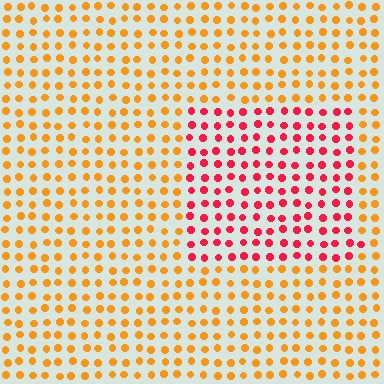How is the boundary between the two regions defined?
The boundary is defined purely by a slight shift in hue (about 46 degrees). Spacing, size, and orientation are identical on both sides.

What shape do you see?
I see a rectangle.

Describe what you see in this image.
The image is filled with small orange elements in a uniform arrangement. A rectangle-shaped region is visible where the elements are tinted to a slightly different hue, forming a subtle color boundary.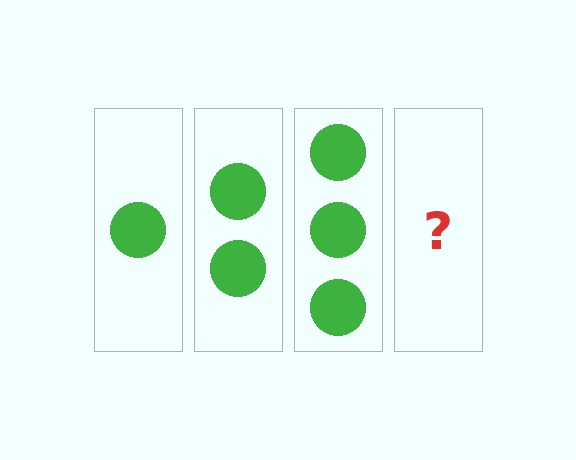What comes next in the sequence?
The next element should be 4 circles.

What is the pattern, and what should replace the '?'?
The pattern is that each step adds one more circle. The '?' should be 4 circles.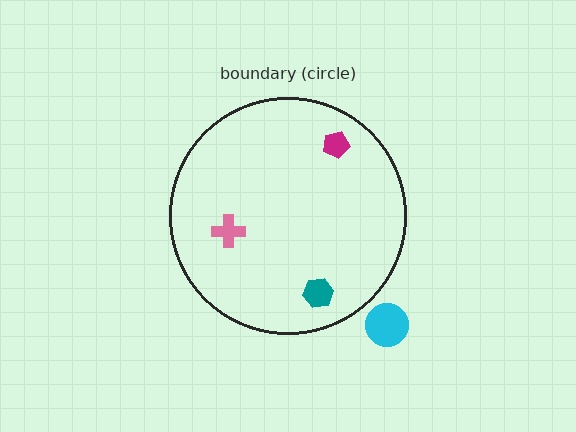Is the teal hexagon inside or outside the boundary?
Inside.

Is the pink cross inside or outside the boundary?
Inside.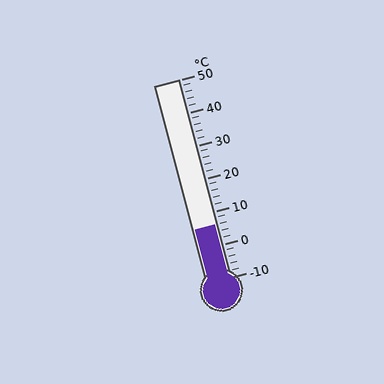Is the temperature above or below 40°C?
The temperature is below 40°C.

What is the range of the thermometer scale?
The thermometer scale ranges from -10°C to 50°C.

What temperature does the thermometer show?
The thermometer shows approximately 6°C.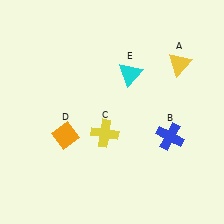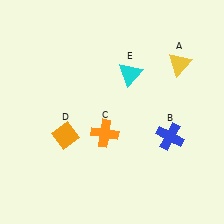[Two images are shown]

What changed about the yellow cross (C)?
In Image 1, C is yellow. In Image 2, it changed to orange.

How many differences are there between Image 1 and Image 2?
There is 1 difference between the two images.